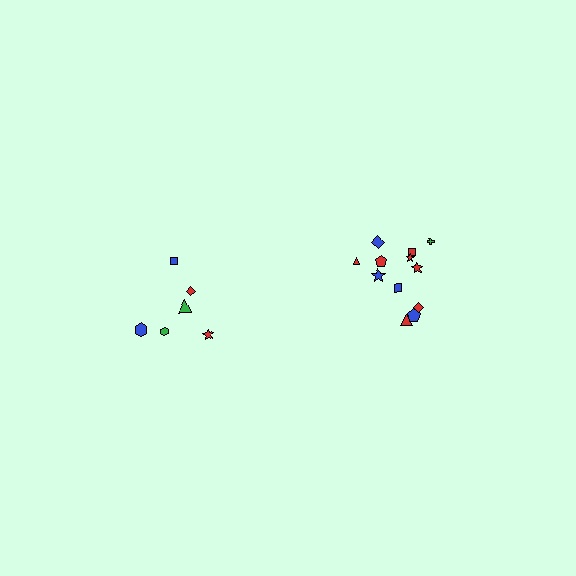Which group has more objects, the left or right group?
The right group.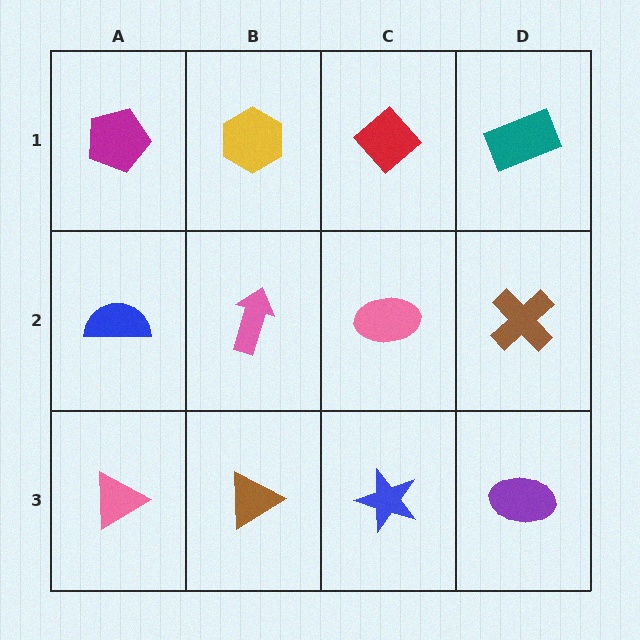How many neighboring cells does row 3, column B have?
3.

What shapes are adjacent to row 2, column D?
A teal rectangle (row 1, column D), a purple ellipse (row 3, column D), a pink ellipse (row 2, column C).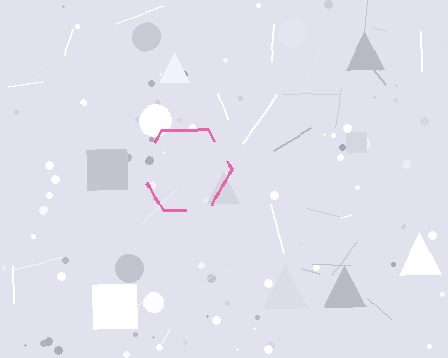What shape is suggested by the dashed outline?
The dashed outline suggests a hexagon.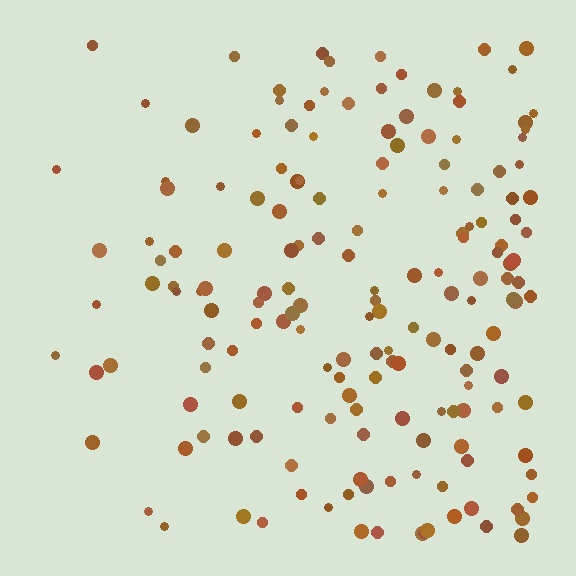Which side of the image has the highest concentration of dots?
The right.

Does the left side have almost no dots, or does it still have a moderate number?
Still a moderate number, just noticeably fewer than the right.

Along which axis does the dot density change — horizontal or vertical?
Horizontal.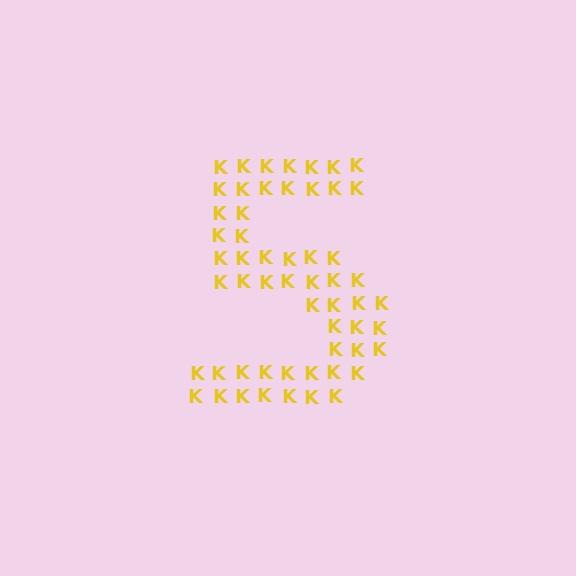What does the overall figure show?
The overall figure shows the digit 5.